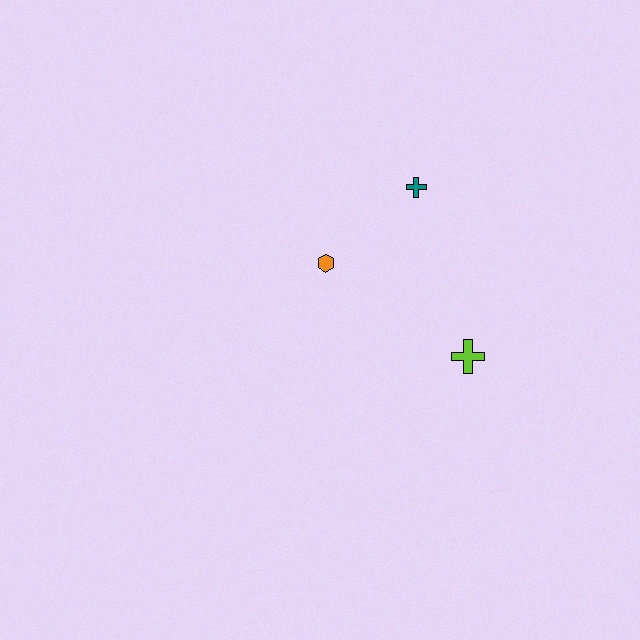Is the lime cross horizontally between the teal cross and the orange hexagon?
No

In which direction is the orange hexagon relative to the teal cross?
The orange hexagon is to the left of the teal cross.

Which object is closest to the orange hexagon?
The teal cross is closest to the orange hexagon.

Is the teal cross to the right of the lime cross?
No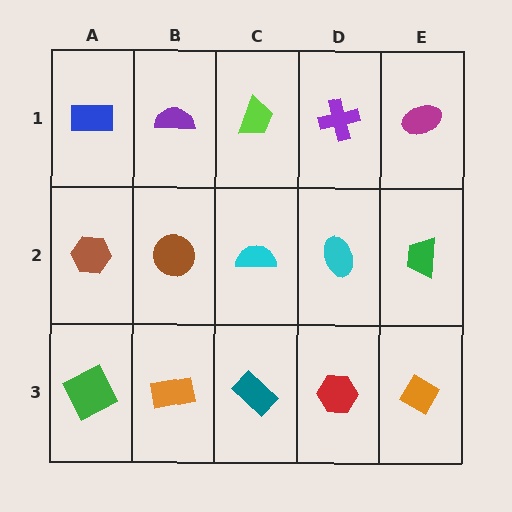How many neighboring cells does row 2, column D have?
4.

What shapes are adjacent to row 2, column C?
A lime trapezoid (row 1, column C), a teal rectangle (row 3, column C), a brown circle (row 2, column B), a cyan ellipse (row 2, column D).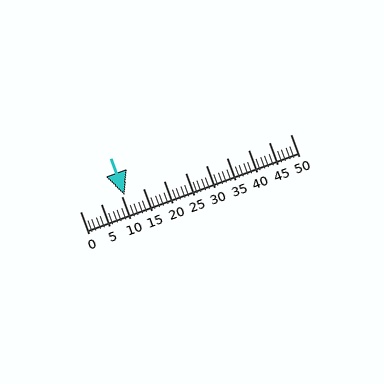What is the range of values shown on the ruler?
The ruler shows values from 0 to 50.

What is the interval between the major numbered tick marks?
The major tick marks are spaced 5 units apart.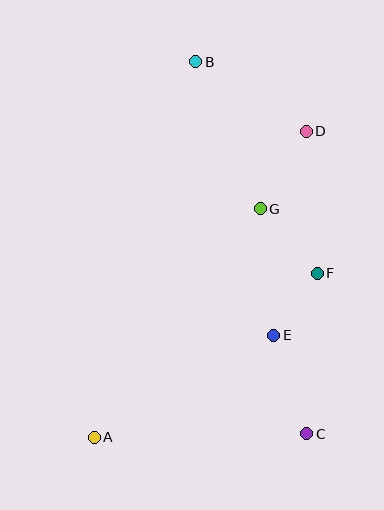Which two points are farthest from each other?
Points A and B are farthest from each other.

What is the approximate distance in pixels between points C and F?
The distance between C and F is approximately 161 pixels.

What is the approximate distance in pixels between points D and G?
The distance between D and G is approximately 90 pixels.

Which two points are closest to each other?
Points E and F are closest to each other.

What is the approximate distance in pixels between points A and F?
The distance between A and F is approximately 277 pixels.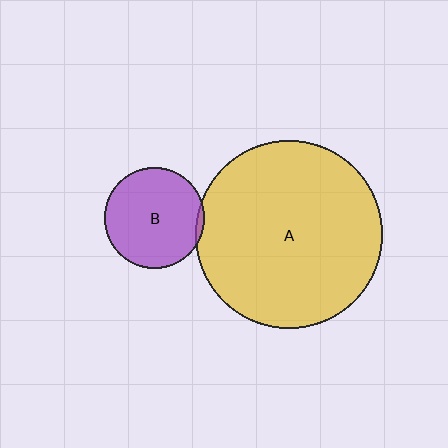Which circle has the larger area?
Circle A (yellow).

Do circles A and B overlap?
Yes.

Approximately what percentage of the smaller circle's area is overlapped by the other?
Approximately 5%.